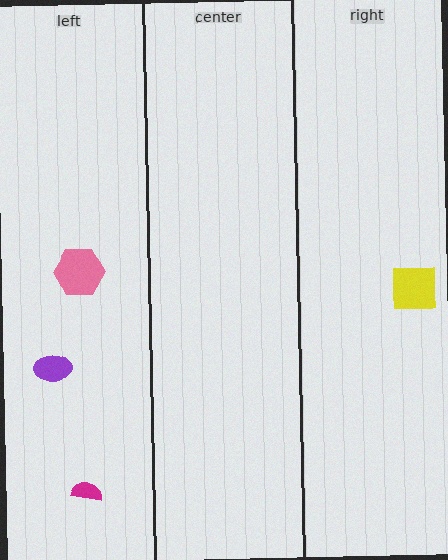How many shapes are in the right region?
1.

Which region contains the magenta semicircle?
The left region.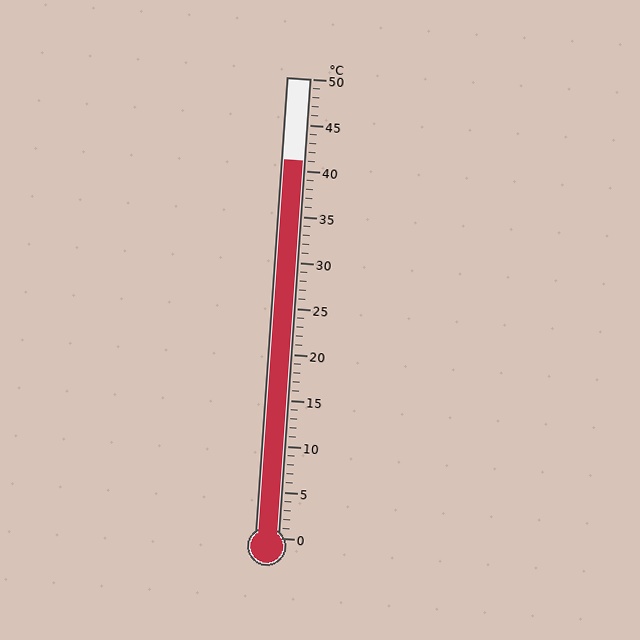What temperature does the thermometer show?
The thermometer shows approximately 41°C.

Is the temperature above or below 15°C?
The temperature is above 15°C.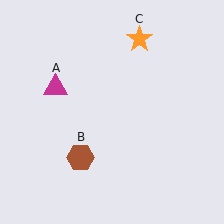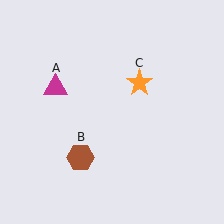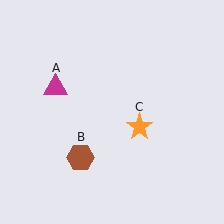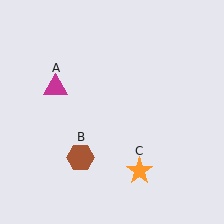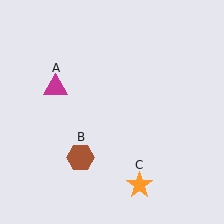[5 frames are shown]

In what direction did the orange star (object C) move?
The orange star (object C) moved down.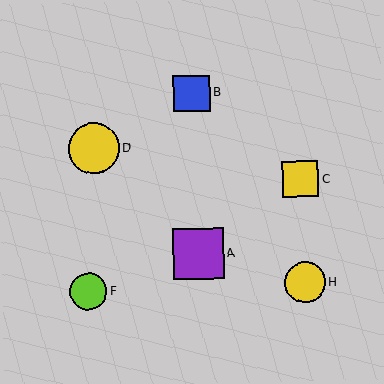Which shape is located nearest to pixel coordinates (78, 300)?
The lime circle (labeled F) at (89, 291) is nearest to that location.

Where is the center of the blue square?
The center of the blue square is at (192, 93).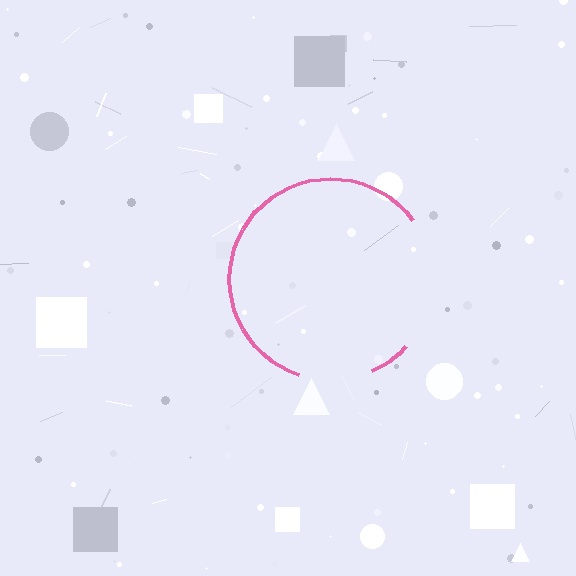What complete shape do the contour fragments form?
The contour fragments form a circle.